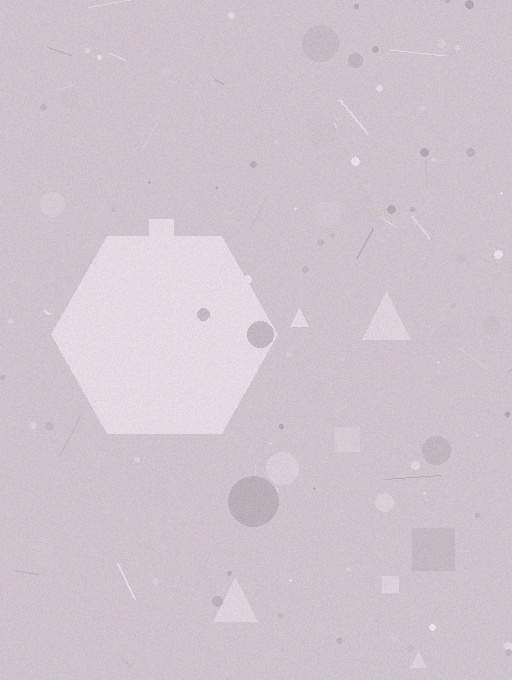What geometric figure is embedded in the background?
A hexagon is embedded in the background.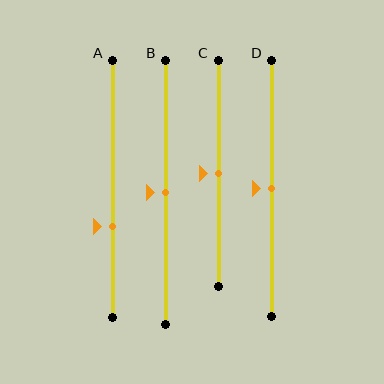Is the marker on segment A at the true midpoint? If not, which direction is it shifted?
No, the marker on segment A is shifted downward by about 14% of the segment length.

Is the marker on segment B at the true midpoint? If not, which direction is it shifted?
Yes, the marker on segment B is at the true midpoint.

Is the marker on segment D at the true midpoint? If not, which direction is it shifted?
Yes, the marker on segment D is at the true midpoint.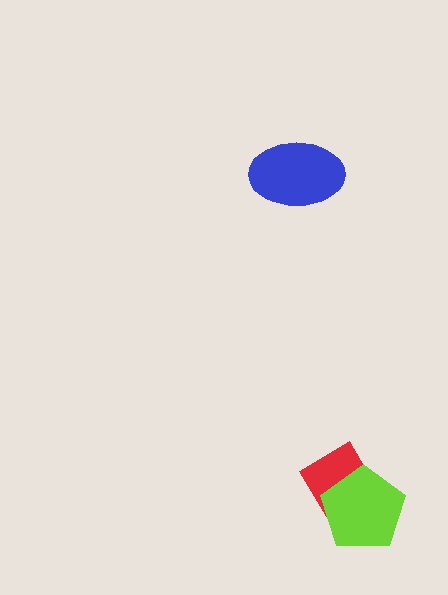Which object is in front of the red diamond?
The lime pentagon is in front of the red diamond.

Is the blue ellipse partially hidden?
No, no other shape covers it.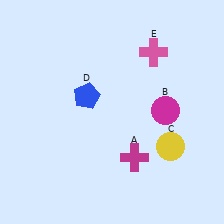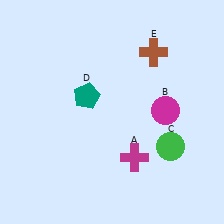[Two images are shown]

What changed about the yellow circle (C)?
In Image 1, C is yellow. In Image 2, it changed to green.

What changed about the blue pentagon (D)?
In Image 1, D is blue. In Image 2, it changed to teal.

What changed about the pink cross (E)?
In Image 1, E is pink. In Image 2, it changed to brown.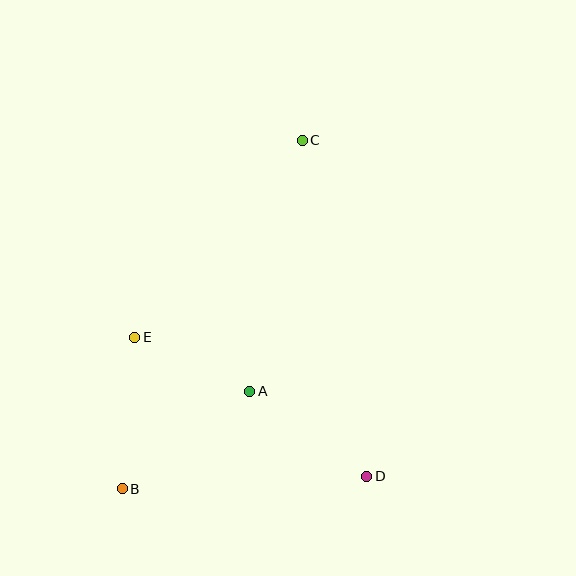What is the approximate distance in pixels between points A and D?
The distance between A and D is approximately 144 pixels.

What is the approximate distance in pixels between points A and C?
The distance between A and C is approximately 257 pixels.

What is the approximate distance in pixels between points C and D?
The distance between C and D is approximately 342 pixels.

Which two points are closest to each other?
Points A and E are closest to each other.